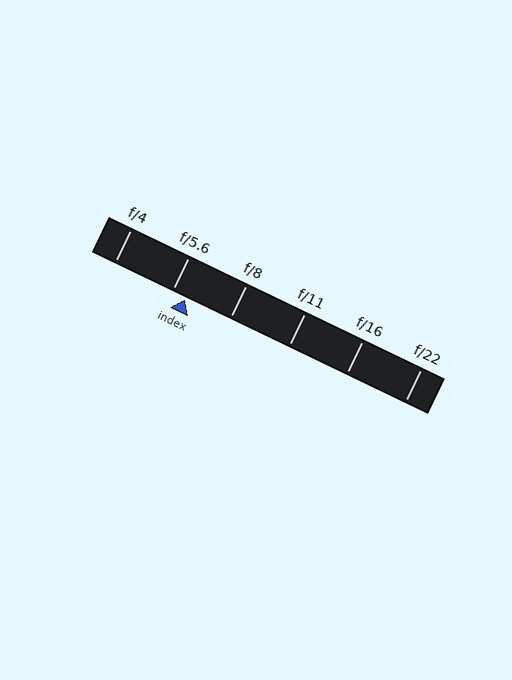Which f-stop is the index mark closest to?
The index mark is closest to f/5.6.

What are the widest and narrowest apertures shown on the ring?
The widest aperture shown is f/4 and the narrowest is f/22.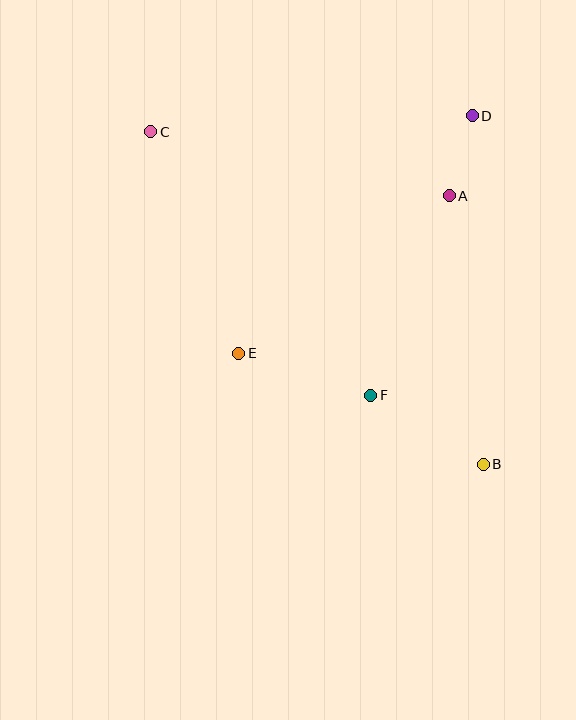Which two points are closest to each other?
Points A and D are closest to each other.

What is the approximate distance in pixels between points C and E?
The distance between C and E is approximately 238 pixels.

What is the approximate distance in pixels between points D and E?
The distance between D and E is approximately 333 pixels.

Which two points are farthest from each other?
Points B and C are farthest from each other.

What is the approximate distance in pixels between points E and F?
The distance between E and F is approximately 138 pixels.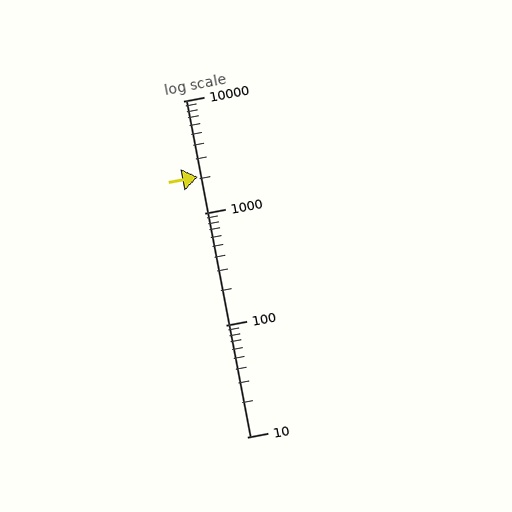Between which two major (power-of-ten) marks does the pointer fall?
The pointer is between 1000 and 10000.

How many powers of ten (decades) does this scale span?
The scale spans 3 decades, from 10 to 10000.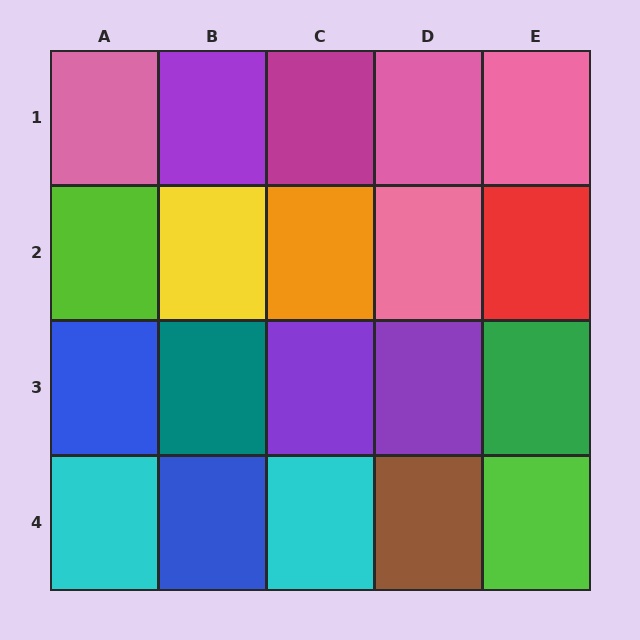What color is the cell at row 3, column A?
Blue.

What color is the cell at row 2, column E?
Red.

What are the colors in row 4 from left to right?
Cyan, blue, cyan, brown, lime.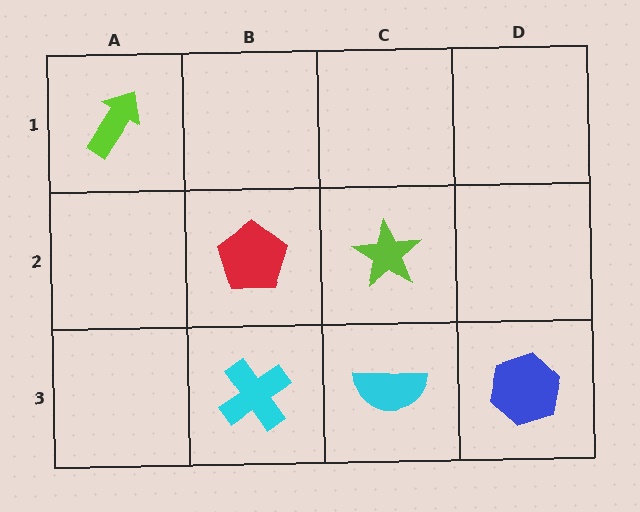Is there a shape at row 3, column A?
No, that cell is empty.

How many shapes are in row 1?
1 shape.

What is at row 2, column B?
A red pentagon.